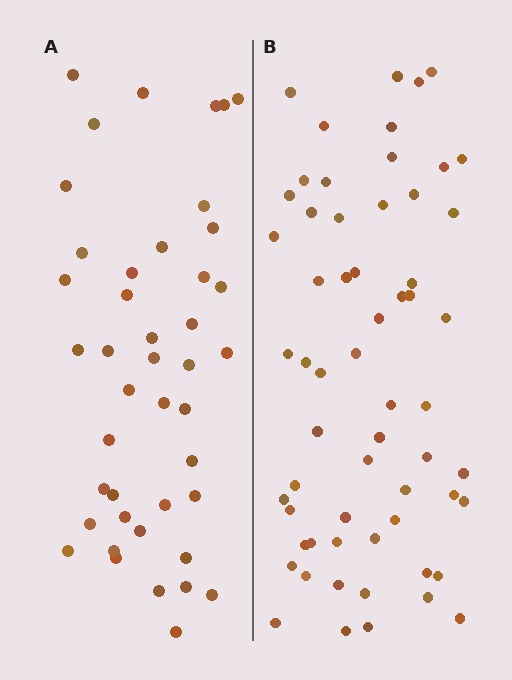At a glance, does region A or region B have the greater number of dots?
Region B (the right region) has more dots.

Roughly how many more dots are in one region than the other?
Region B has approximately 15 more dots than region A.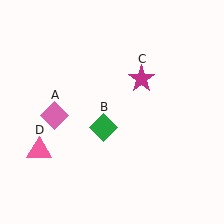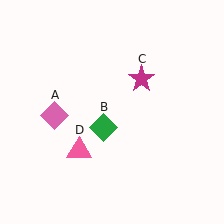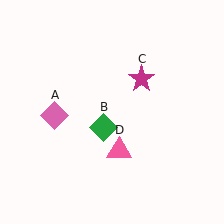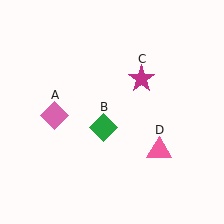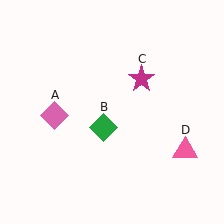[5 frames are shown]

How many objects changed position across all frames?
1 object changed position: pink triangle (object D).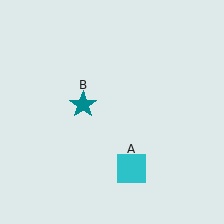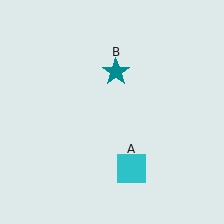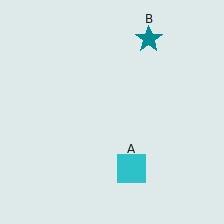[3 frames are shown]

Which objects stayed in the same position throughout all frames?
Cyan square (object A) remained stationary.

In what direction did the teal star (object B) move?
The teal star (object B) moved up and to the right.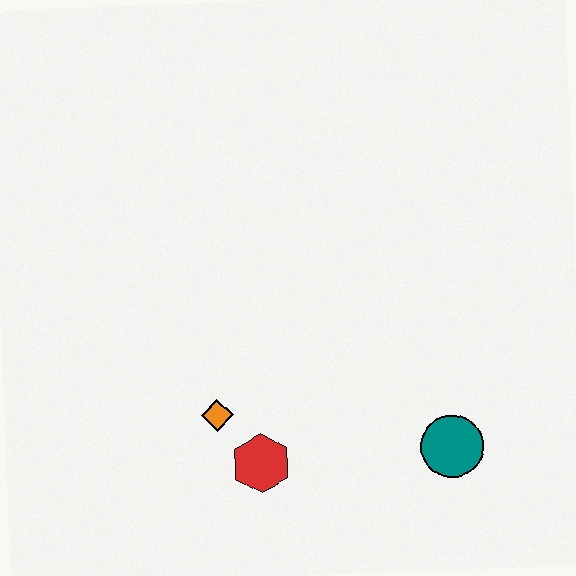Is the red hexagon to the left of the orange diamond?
No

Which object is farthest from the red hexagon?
The teal circle is farthest from the red hexagon.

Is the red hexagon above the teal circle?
No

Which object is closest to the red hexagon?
The orange diamond is closest to the red hexagon.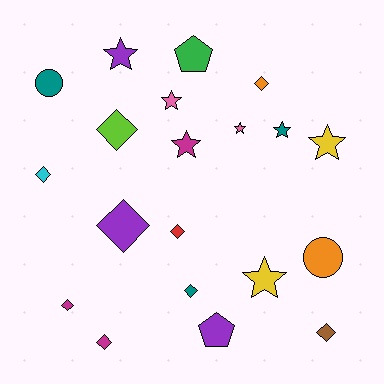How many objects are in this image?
There are 20 objects.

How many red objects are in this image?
There is 1 red object.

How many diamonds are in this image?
There are 9 diamonds.